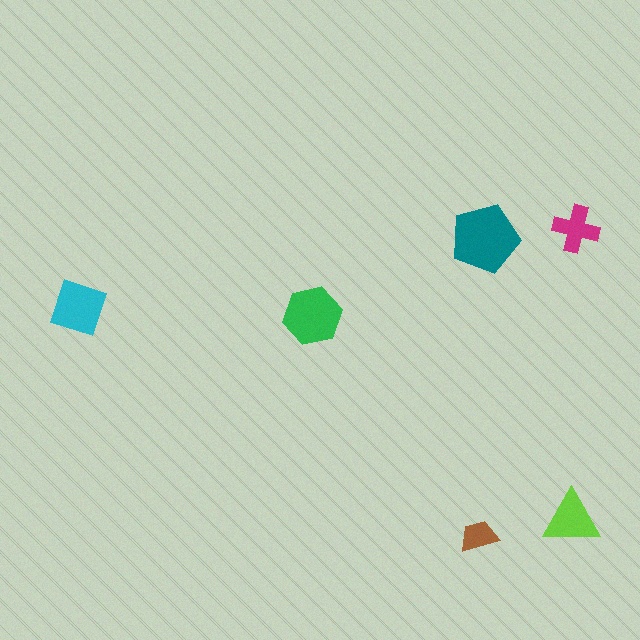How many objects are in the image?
There are 6 objects in the image.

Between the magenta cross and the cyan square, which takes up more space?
The cyan square.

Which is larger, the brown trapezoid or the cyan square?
The cyan square.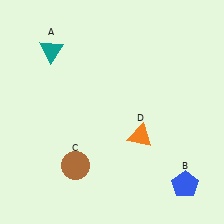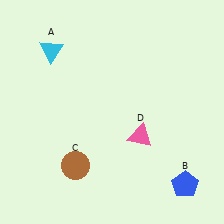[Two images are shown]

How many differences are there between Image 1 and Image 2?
There are 2 differences between the two images.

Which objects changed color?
A changed from teal to cyan. D changed from orange to pink.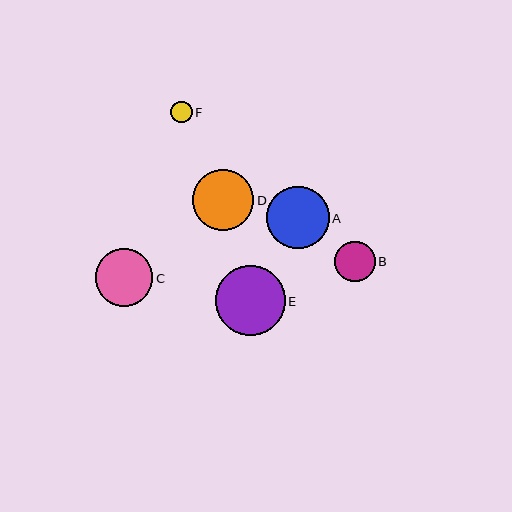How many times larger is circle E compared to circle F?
Circle E is approximately 3.2 times the size of circle F.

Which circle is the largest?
Circle E is the largest with a size of approximately 70 pixels.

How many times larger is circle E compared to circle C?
Circle E is approximately 1.2 times the size of circle C.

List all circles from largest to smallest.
From largest to smallest: E, A, D, C, B, F.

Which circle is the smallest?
Circle F is the smallest with a size of approximately 22 pixels.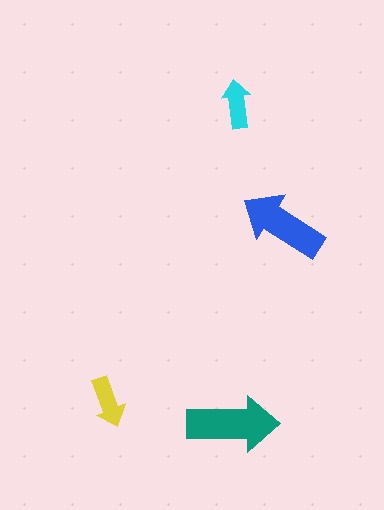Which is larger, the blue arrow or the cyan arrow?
The blue one.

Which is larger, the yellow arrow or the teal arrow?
The teal one.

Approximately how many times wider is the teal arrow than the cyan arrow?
About 2 times wider.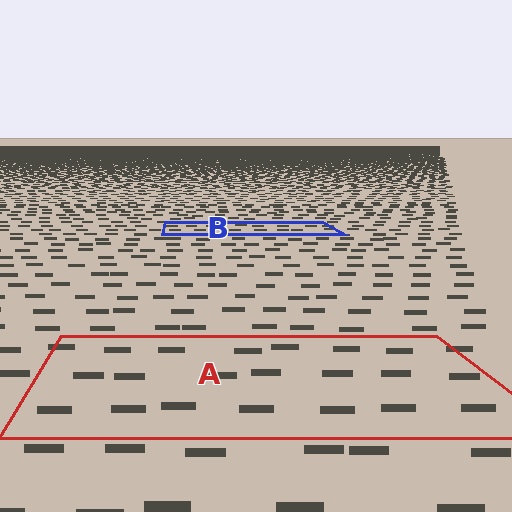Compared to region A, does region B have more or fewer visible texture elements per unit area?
Region B has more texture elements per unit area — they are packed more densely because it is farther away.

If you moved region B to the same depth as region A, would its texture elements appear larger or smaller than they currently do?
They would appear larger. At a closer depth, the same texture elements are projected at a bigger on-screen size.